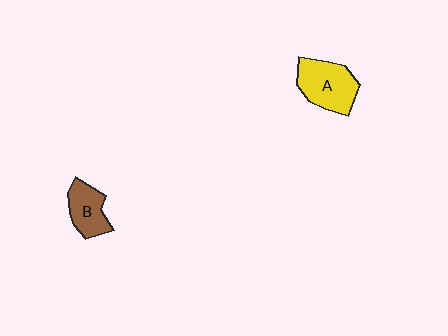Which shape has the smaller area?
Shape B (brown).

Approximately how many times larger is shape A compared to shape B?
Approximately 1.4 times.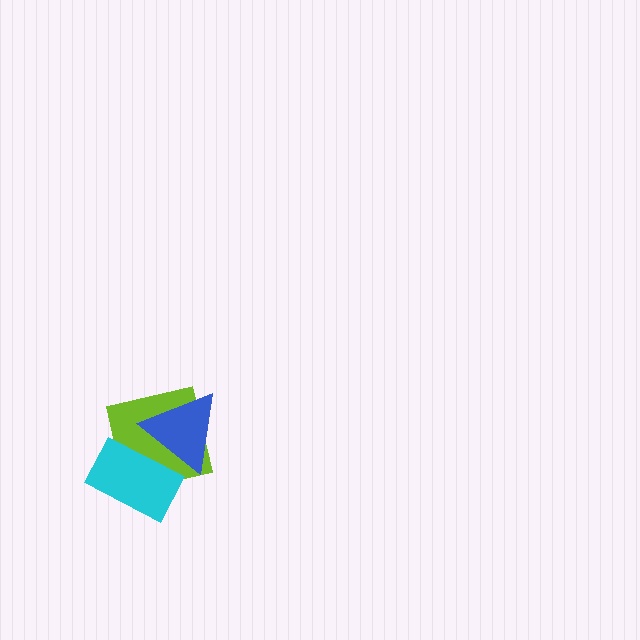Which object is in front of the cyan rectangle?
The blue triangle is in front of the cyan rectangle.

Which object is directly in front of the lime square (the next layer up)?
The cyan rectangle is directly in front of the lime square.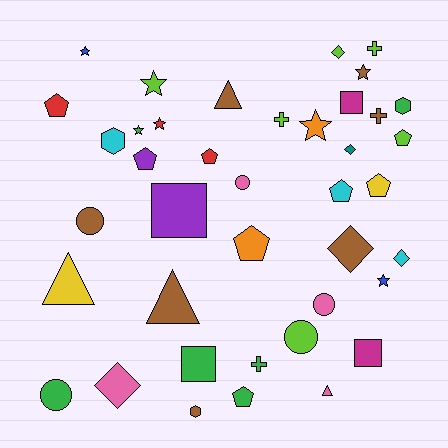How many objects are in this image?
There are 40 objects.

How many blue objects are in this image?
There are 2 blue objects.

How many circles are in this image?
There are 5 circles.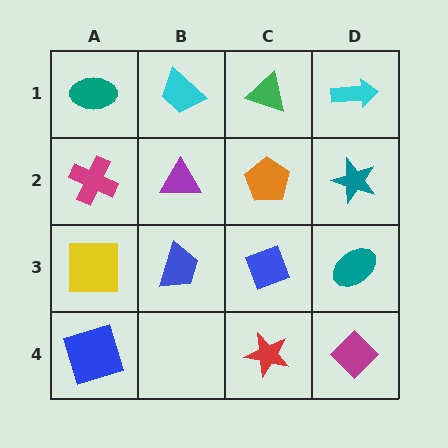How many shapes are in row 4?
3 shapes.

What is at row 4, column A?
A blue square.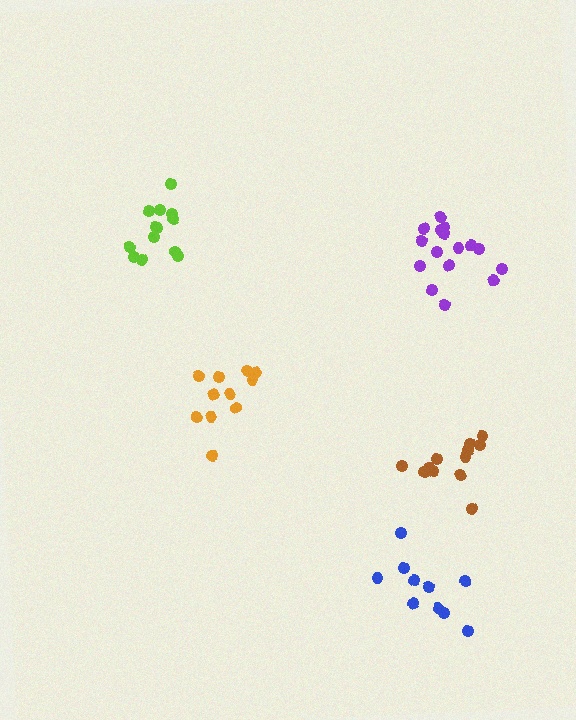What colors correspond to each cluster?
The clusters are colored: brown, orange, lime, purple, blue.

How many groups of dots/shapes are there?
There are 5 groups.